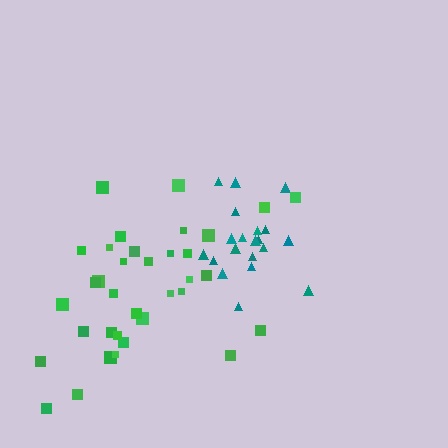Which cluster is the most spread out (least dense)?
Green.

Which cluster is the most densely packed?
Teal.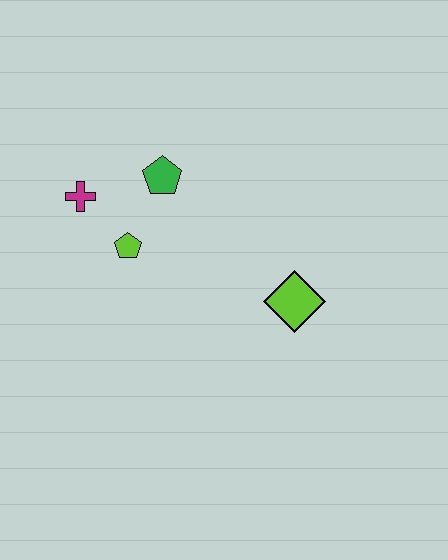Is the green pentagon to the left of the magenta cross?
No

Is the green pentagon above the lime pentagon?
Yes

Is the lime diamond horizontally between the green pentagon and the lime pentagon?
No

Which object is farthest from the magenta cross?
The lime diamond is farthest from the magenta cross.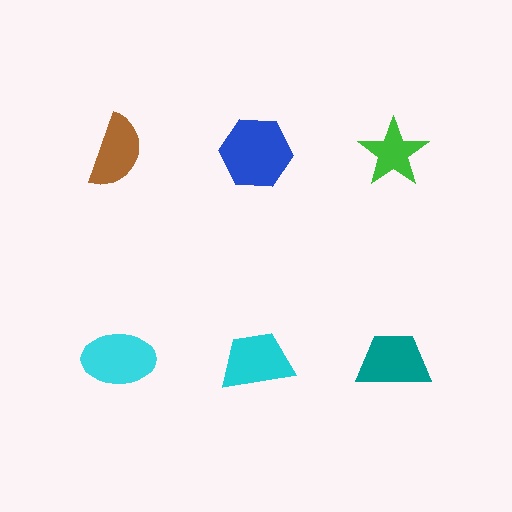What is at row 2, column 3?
A teal trapezoid.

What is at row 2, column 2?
A cyan trapezoid.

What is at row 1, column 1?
A brown semicircle.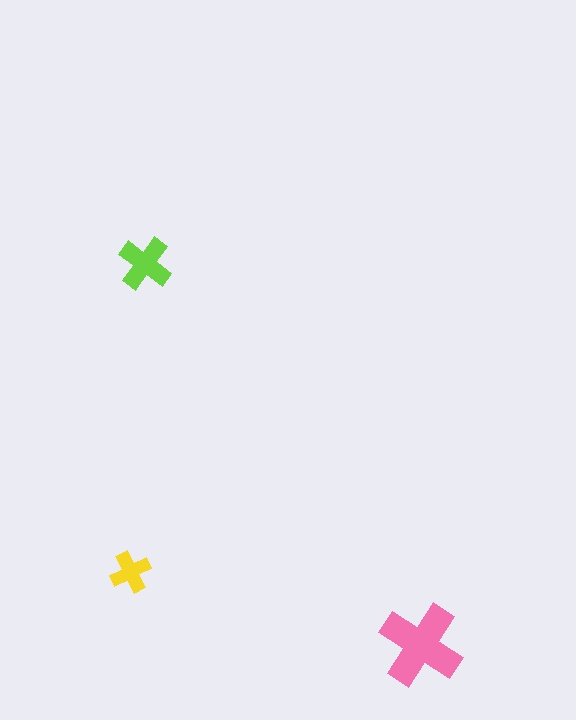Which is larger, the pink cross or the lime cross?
The pink one.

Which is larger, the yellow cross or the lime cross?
The lime one.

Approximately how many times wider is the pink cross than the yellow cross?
About 2 times wider.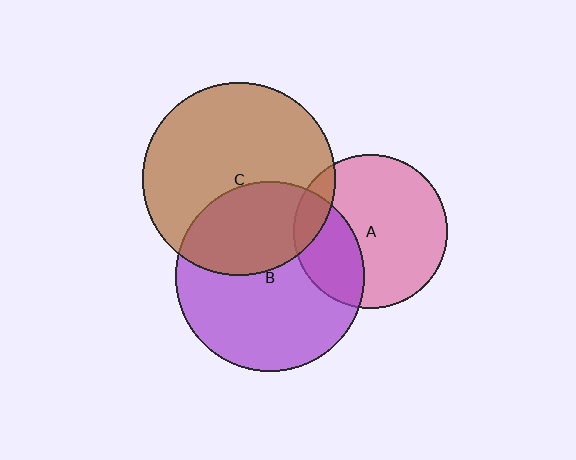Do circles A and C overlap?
Yes.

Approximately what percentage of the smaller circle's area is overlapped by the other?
Approximately 10%.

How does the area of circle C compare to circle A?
Approximately 1.6 times.